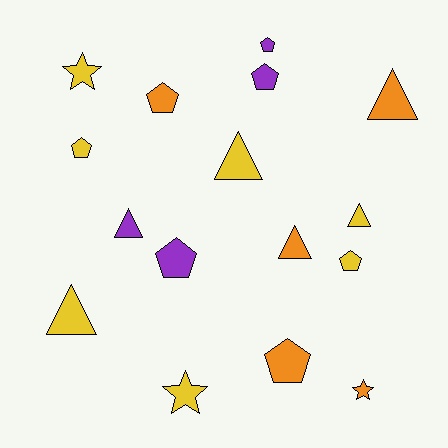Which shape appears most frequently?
Pentagon, with 7 objects.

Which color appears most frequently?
Yellow, with 7 objects.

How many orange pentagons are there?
There are 2 orange pentagons.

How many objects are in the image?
There are 16 objects.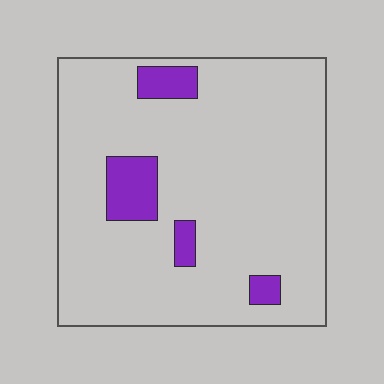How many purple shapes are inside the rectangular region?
4.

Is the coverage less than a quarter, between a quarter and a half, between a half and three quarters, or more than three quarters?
Less than a quarter.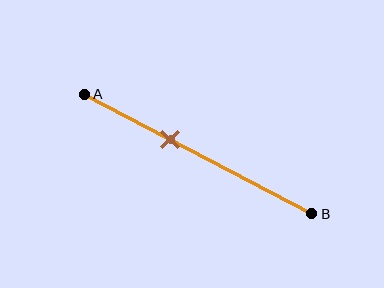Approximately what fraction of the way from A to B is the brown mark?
The brown mark is approximately 40% of the way from A to B.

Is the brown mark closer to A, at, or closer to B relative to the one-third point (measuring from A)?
The brown mark is closer to point B than the one-third point of segment AB.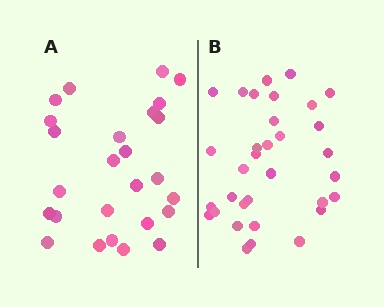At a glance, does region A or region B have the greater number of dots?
Region B (the right region) has more dots.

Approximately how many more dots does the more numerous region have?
Region B has roughly 8 or so more dots than region A.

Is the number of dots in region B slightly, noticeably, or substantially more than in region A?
Region B has noticeably more, but not dramatically so. The ratio is roughly 1.3 to 1.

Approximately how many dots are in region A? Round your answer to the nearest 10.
About 30 dots. (The exact count is 26, which rounds to 30.)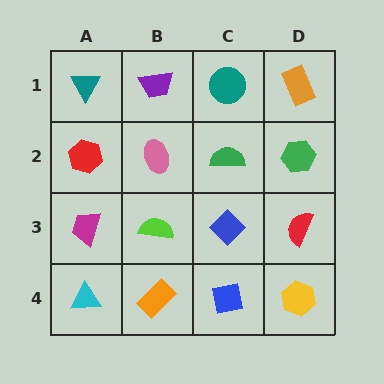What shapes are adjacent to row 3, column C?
A green semicircle (row 2, column C), a blue square (row 4, column C), a lime semicircle (row 3, column B), a red semicircle (row 3, column D).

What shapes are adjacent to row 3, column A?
A red hexagon (row 2, column A), a cyan triangle (row 4, column A), a lime semicircle (row 3, column B).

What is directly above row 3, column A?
A red hexagon.